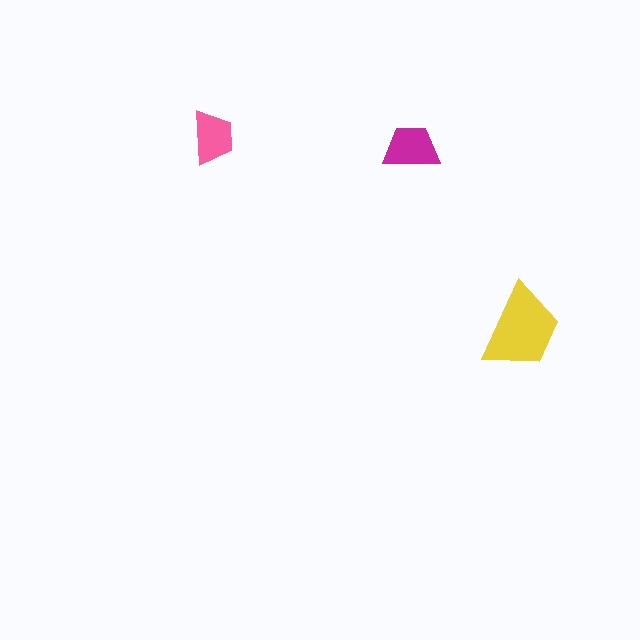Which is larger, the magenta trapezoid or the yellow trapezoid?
The yellow one.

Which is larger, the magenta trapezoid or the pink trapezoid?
The magenta one.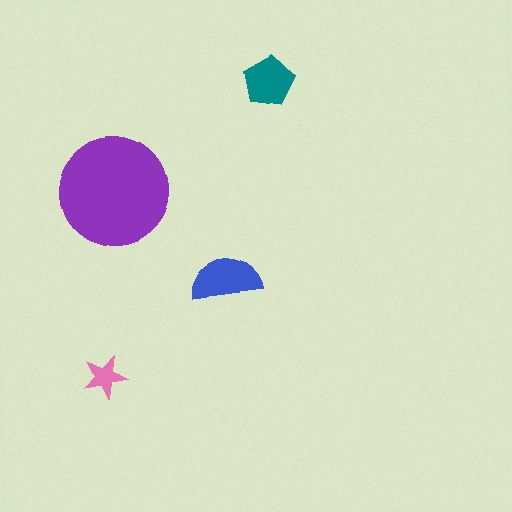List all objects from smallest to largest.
The pink star, the teal pentagon, the blue semicircle, the purple circle.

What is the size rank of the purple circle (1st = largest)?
1st.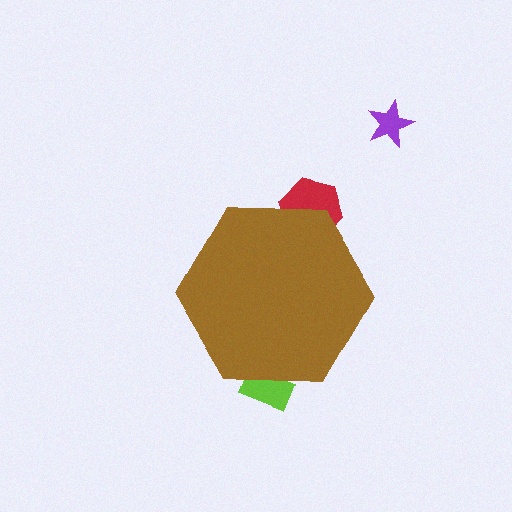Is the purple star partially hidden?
No, the purple star is fully visible.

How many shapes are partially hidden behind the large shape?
2 shapes are partially hidden.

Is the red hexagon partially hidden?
Yes, the red hexagon is partially hidden behind the brown hexagon.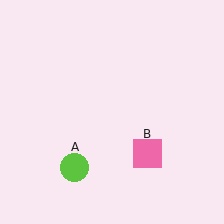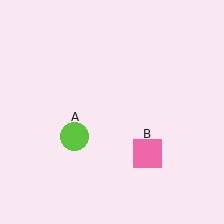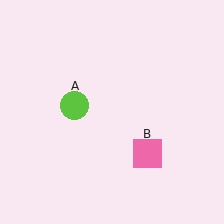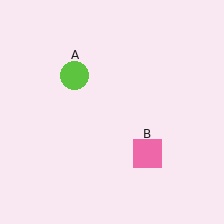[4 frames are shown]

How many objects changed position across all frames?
1 object changed position: lime circle (object A).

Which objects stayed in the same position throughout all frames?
Pink square (object B) remained stationary.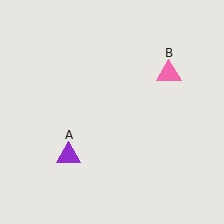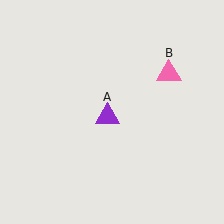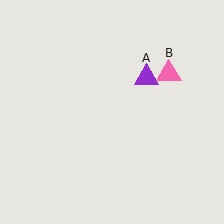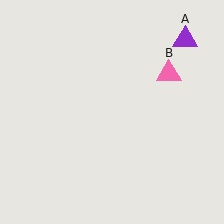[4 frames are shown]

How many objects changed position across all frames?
1 object changed position: purple triangle (object A).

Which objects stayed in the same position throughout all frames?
Pink triangle (object B) remained stationary.